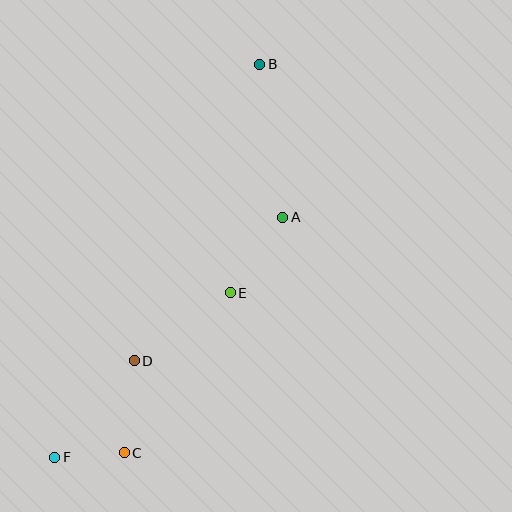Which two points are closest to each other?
Points C and F are closest to each other.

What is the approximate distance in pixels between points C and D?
The distance between C and D is approximately 92 pixels.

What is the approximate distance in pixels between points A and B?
The distance between A and B is approximately 155 pixels.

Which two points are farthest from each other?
Points B and F are farthest from each other.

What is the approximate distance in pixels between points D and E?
The distance between D and E is approximately 118 pixels.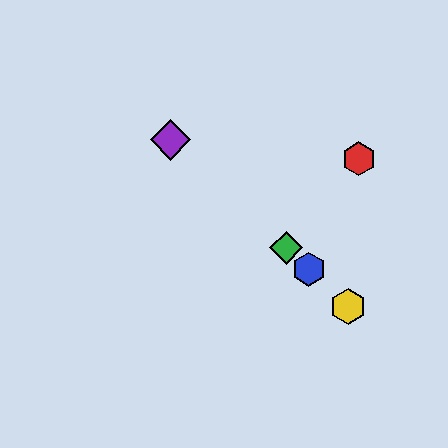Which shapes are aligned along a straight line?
The blue hexagon, the green diamond, the yellow hexagon, the purple diamond are aligned along a straight line.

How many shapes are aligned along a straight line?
4 shapes (the blue hexagon, the green diamond, the yellow hexagon, the purple diamond) are aligned along a straight line.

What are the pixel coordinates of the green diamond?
The green diamond is at (286, 248).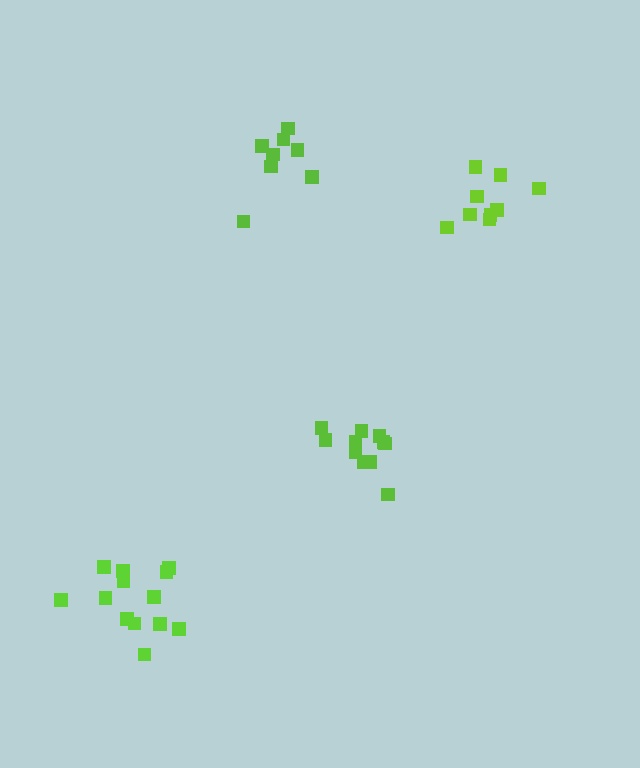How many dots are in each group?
Group 1: 11 dots, Group 2: 8 dots, Group 3: 9 dots, Group 4: 13 dots (41 total).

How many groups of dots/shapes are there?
There are 4 groups.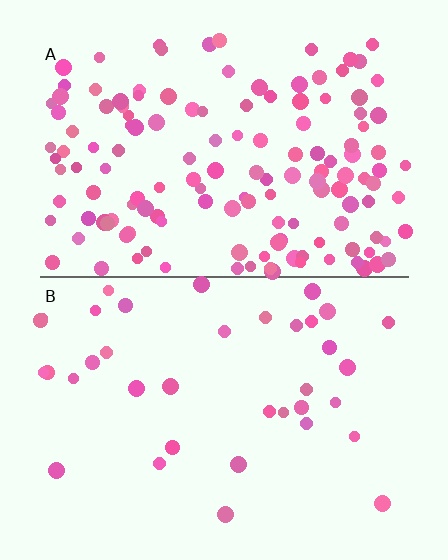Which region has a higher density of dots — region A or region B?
A (the top).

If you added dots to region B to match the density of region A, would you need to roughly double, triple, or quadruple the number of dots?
Approximately quadruple.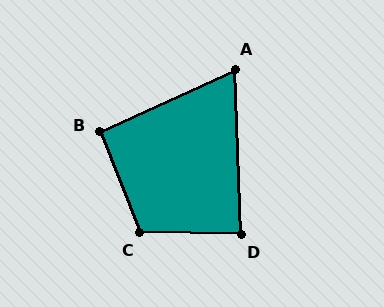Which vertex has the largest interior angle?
C, at approximately 113 degrees.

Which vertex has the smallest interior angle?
A, at approximately 67 degrees.